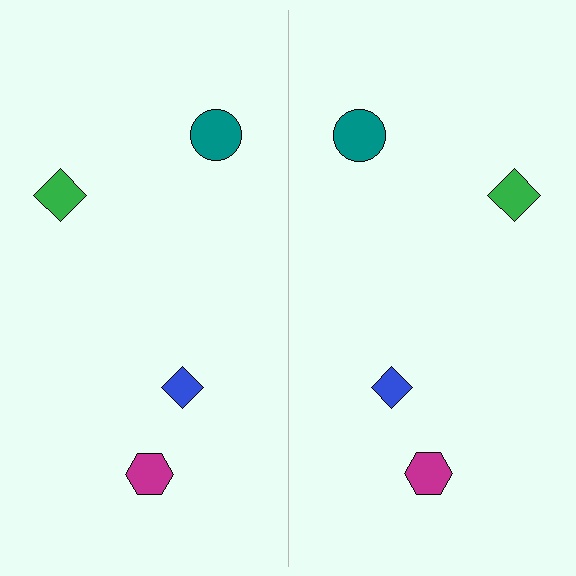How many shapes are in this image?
There are 8 shapes in this image.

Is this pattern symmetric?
Yes, this pattern has bilateral (reflection) symmetry.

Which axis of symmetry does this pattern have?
The pattern has a vertical axis of symmetry running through the center of the image.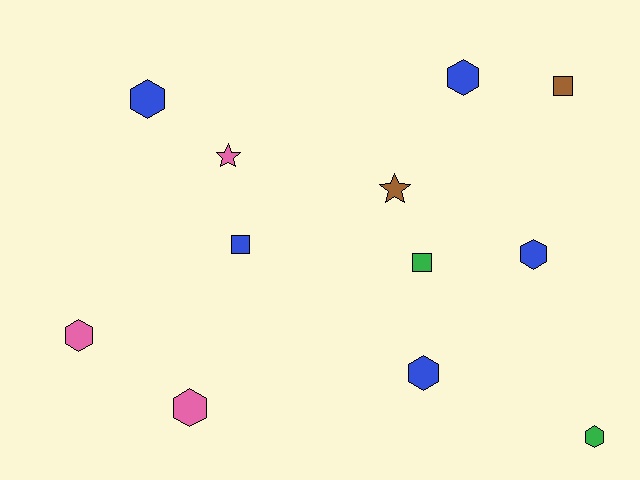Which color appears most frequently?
Blue, with 5 objects.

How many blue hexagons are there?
There are 4 blue hexagons.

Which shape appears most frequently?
Hexagon, with 7 objects.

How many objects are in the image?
There are 12 objects.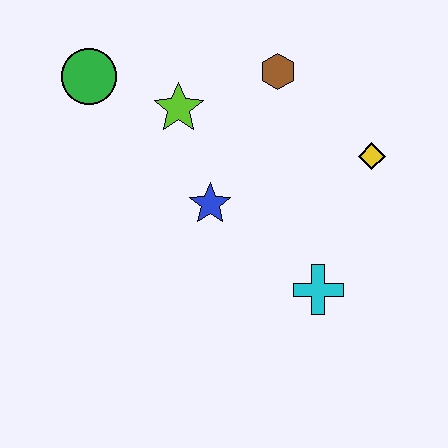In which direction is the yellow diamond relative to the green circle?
The yellow diamond is to the right of the green circle.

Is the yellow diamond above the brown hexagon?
No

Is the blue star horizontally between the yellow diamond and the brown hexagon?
No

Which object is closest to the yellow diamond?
The brown hexagon is closest to the yellow diamond.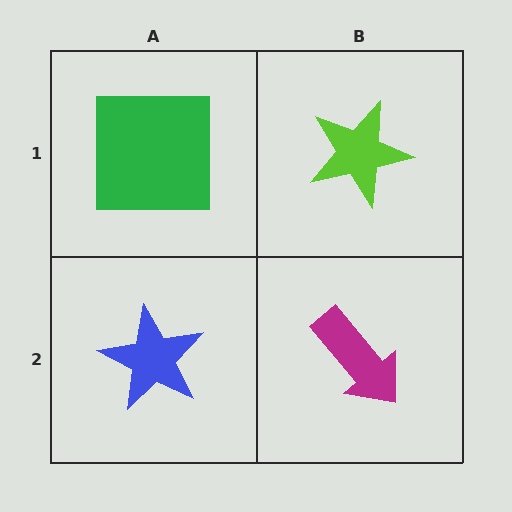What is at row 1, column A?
A green square.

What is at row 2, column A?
A blue star.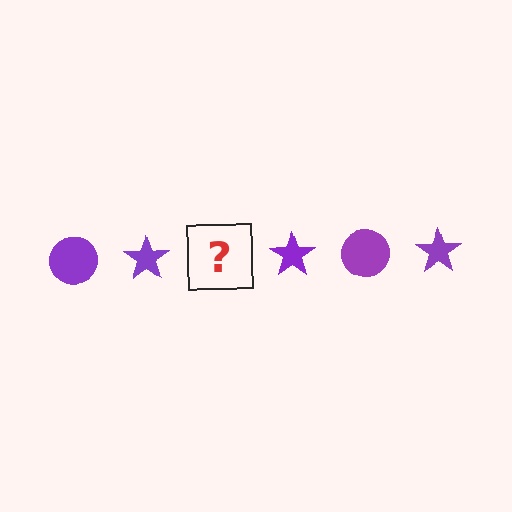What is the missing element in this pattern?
The missing element is a purple circle.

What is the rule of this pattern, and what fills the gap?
The rule is that the pattern cycles through circle, star shapes in purple. The gap should be filled with a purple circle.